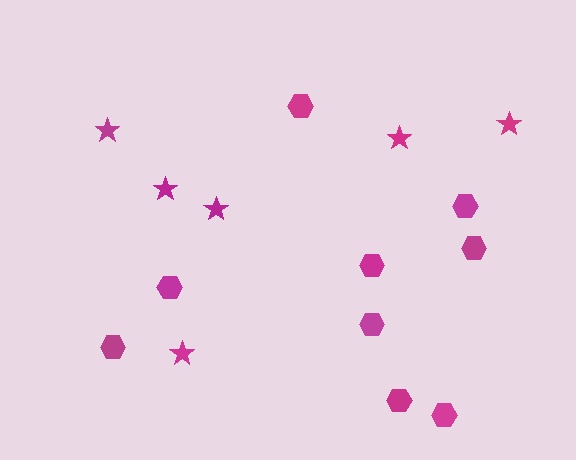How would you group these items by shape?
There are 2 groups: one group of hexagons (9) and one group of stars (6).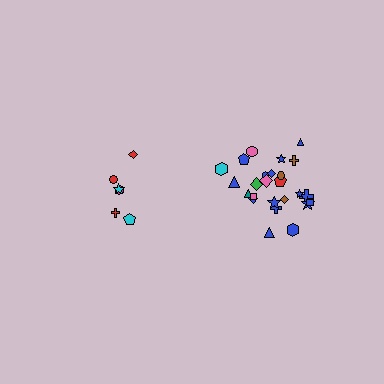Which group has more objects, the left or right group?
The right group.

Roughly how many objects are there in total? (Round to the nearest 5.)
Roughly 30 objects in total.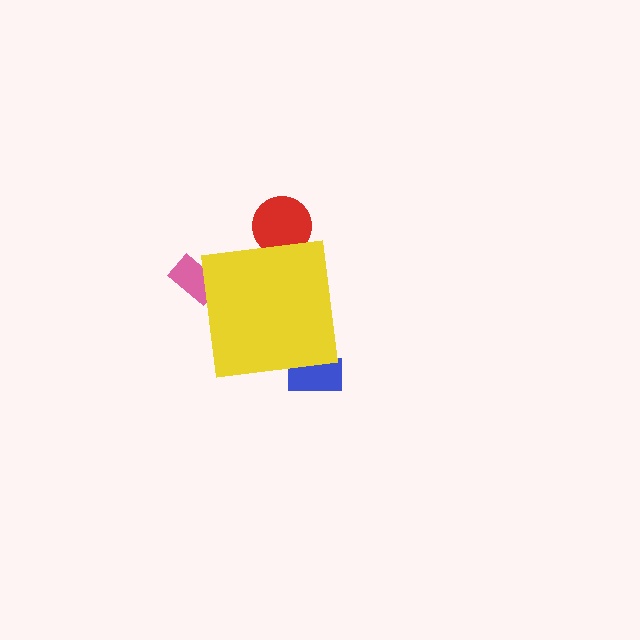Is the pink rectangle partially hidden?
Yes, the pink rectangle is partially hidden behind the yellow square.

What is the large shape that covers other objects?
A yellow square.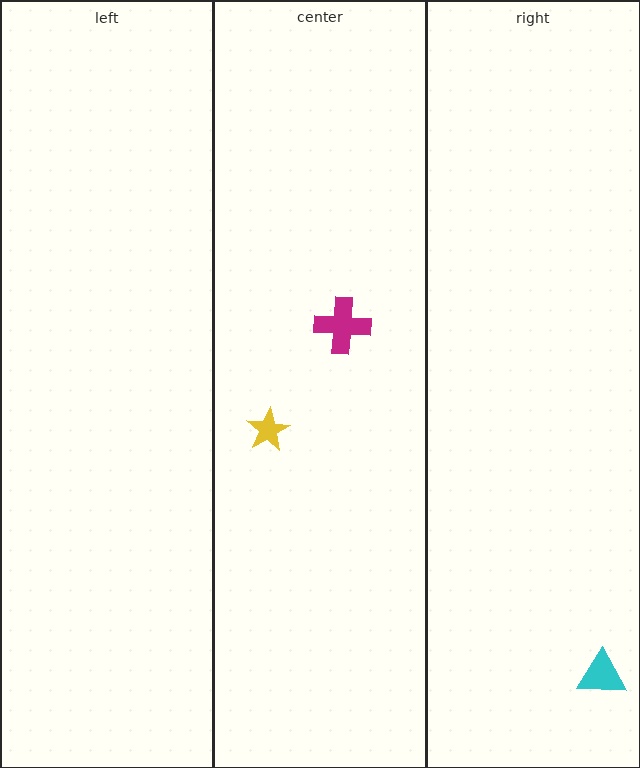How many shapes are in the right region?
1.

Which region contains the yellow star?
The center region.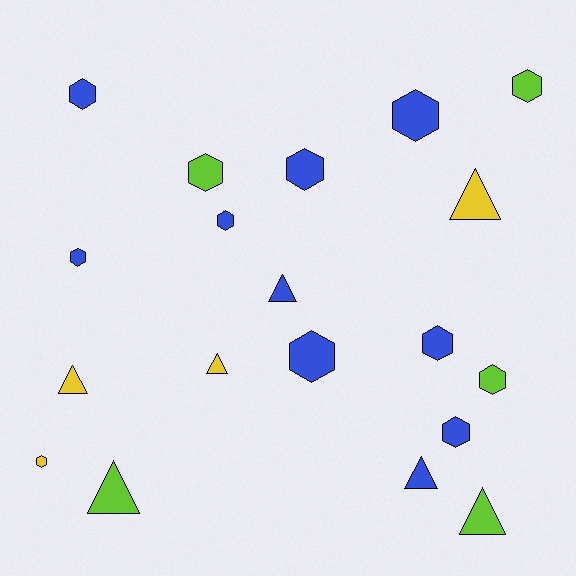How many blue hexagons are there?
There are 8 blue hexagons.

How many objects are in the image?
There are 19 objects.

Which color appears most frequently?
Blue, with 10 objects.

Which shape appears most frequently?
Hexagon, with 12 objects.